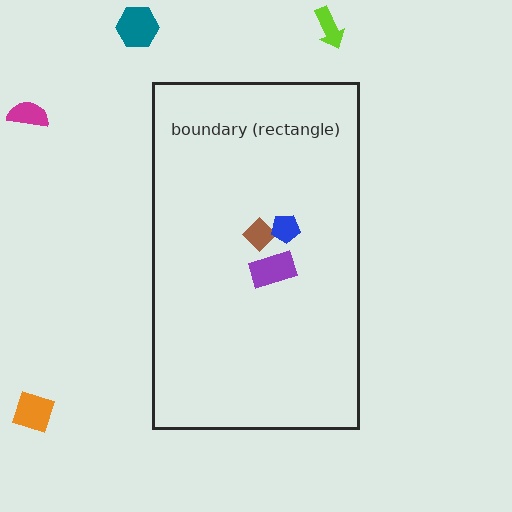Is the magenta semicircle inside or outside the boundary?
Outside.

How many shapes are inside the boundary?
3 inside, 4 outside.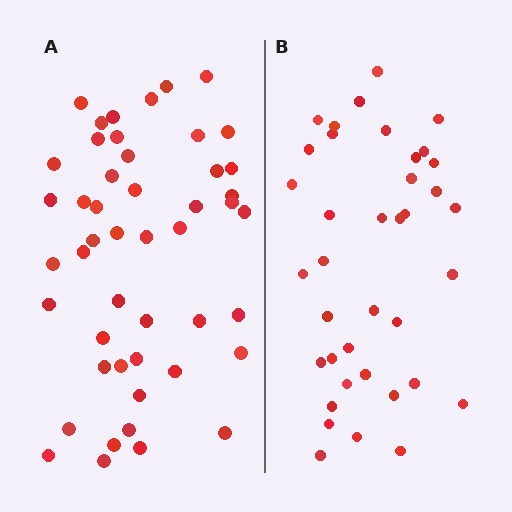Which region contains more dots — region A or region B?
Region A (the left region) has more dots.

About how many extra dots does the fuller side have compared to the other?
Region A has roughly 10 or so more dots than region B.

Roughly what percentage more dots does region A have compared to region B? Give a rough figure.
About 25% more.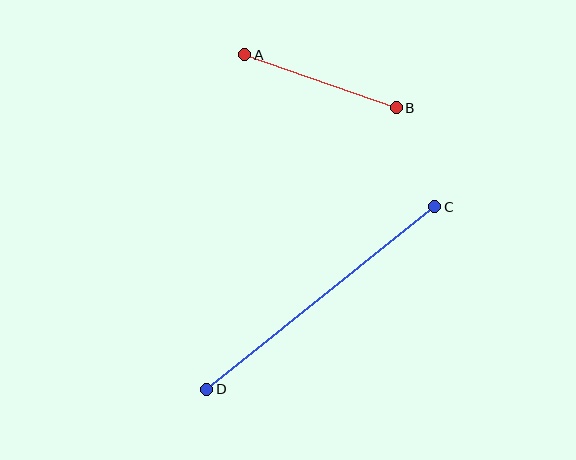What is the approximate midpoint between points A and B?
The midpoint is at approximately (320, 81) pixels.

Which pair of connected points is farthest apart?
Points C and D are farthest apart.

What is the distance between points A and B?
The distance is approximately 161 pixels.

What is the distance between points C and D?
The distance is approximately 292 pixels.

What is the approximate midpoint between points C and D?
The midpoint is at approximately (321, 298) pixels.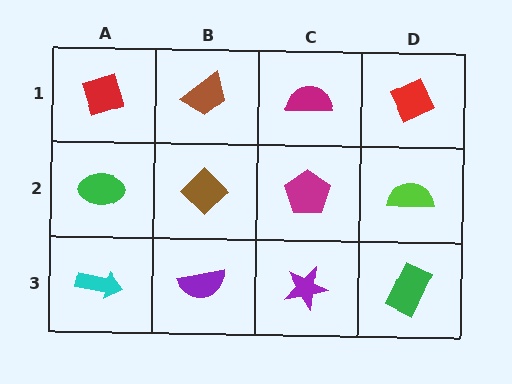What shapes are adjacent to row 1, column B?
A brown diamond (row 2, column B), a red diamond (row 1, column A), a magenta semicircle (row 1, column C).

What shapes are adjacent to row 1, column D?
A lime semicircle (row 2, column D), a magenta semicircle (row 1, column C).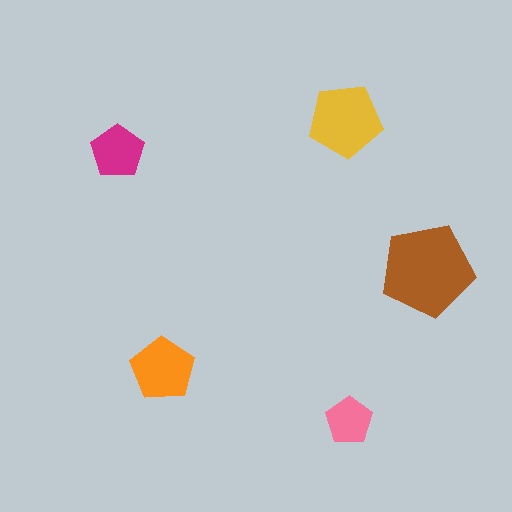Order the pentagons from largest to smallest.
the brown one, the yellow one, the orange one, the magenta one, the pink one.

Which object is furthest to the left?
The magenta pentagon is leftmost.